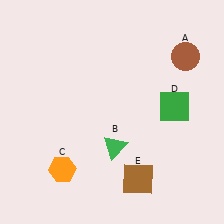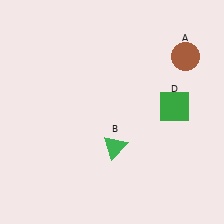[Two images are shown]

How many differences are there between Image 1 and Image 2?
There are 2 differences between the two images.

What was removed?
The orange hexagon (C), the brown square (E) were removed in Image 2.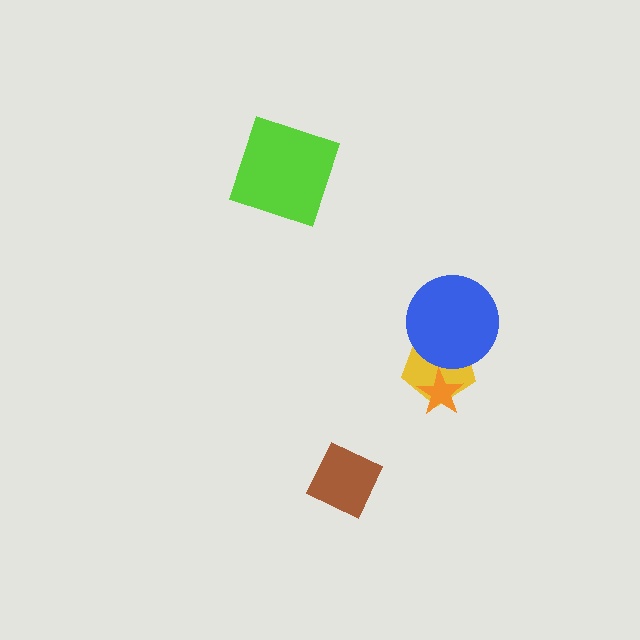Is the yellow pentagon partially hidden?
Yes, it is partially covered by another shape.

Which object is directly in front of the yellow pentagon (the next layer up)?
The orange star is directly in front of the yellow pentagon.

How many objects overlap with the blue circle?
1 object overlaps with the blue circle.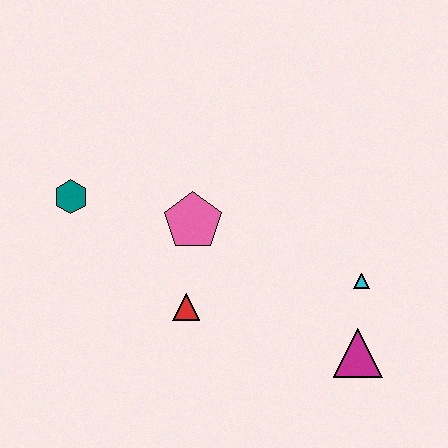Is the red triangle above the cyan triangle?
No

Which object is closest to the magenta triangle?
The cyan triangle is closest to the magenta triangle.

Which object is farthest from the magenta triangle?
The teal hexagon is farthest from the magenta triangle.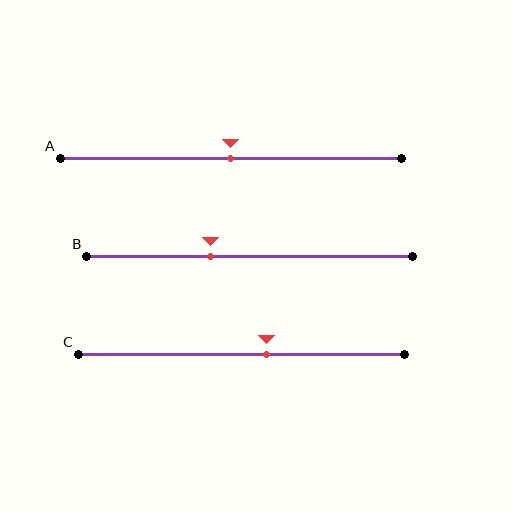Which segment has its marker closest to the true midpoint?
Segment A has its marker closest to the true midpoint.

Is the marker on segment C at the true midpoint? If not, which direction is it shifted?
No, the marker on segment C is shifted to the right by about 8% of the segment length.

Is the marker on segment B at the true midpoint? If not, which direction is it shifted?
No, the marker on segment B is shifted to the left by about 12% of the segment length.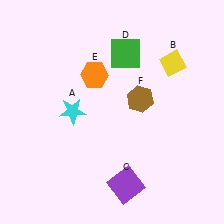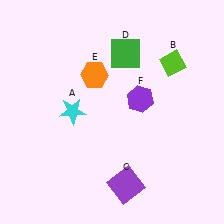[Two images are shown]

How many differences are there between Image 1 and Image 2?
There are 2 differences between the two images.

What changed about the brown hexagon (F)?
In Image 1, F is brown. In Image 2, it changed to purple.